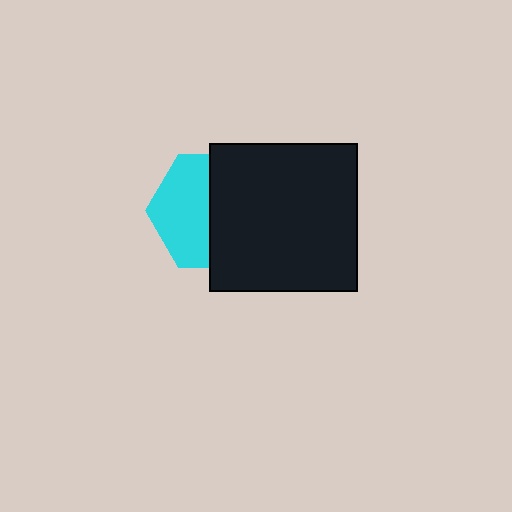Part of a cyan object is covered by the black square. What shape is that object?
It is a hexagon.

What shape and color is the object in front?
The object in front is a black square.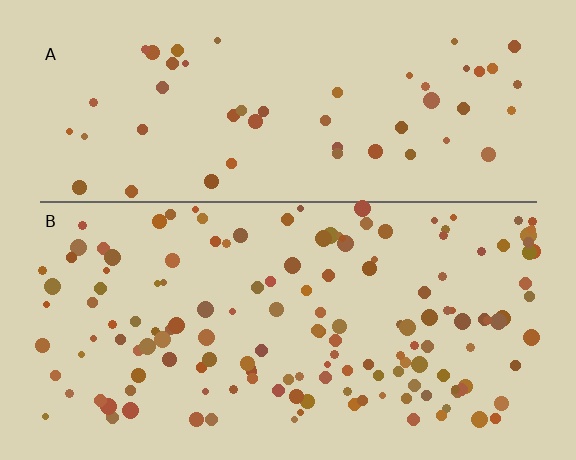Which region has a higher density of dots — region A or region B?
B (the bottom).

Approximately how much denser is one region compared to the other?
Approximately 2.8× — region B over region A.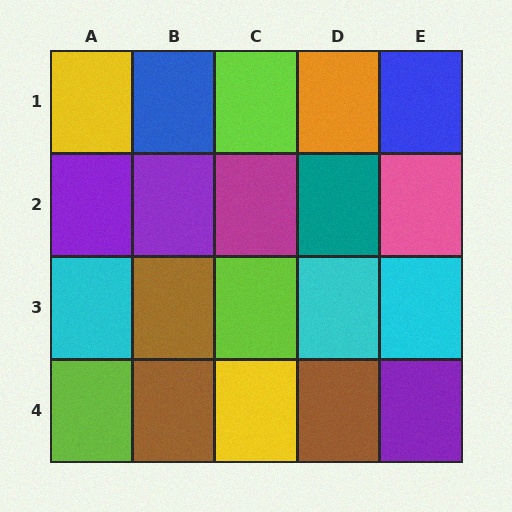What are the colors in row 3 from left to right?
Cyan, brown, lime, cyan, cyan.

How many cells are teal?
1 cell is teal.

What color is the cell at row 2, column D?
Teal.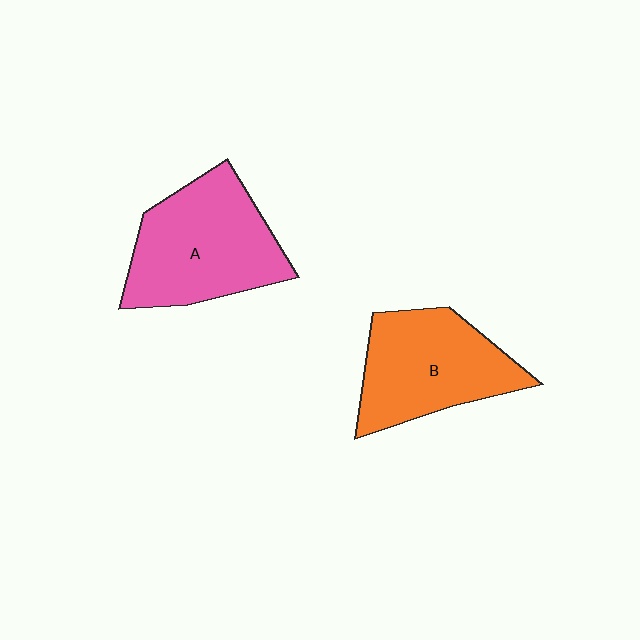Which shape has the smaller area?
Shape B (orange).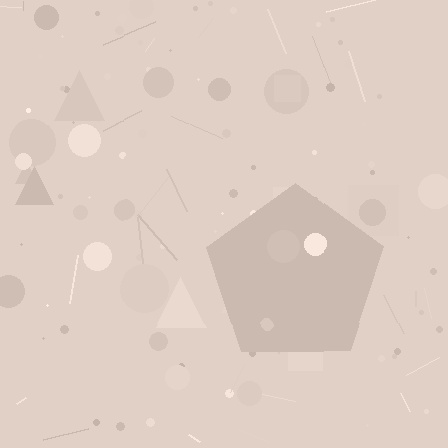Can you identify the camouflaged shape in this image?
The camouflaged shape is a pentagon.